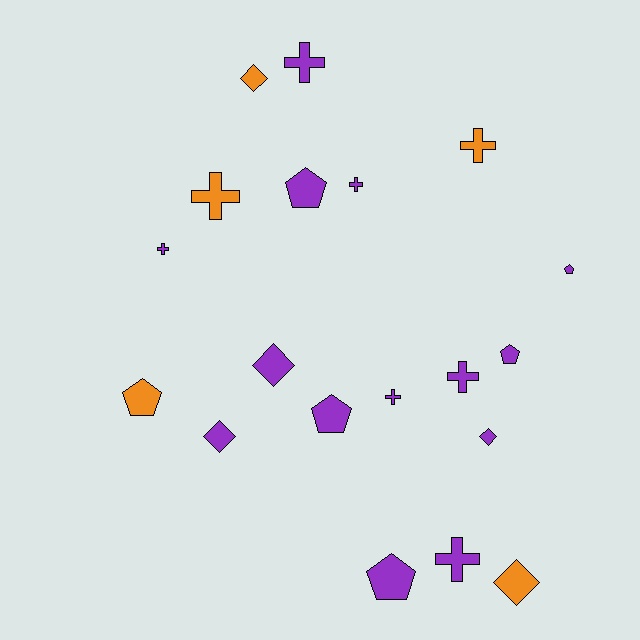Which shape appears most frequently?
Cross, with 8 objects.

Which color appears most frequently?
Purple, with 14 objects.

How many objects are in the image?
There are 19 objects.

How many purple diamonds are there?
There are 3 purple diamonds.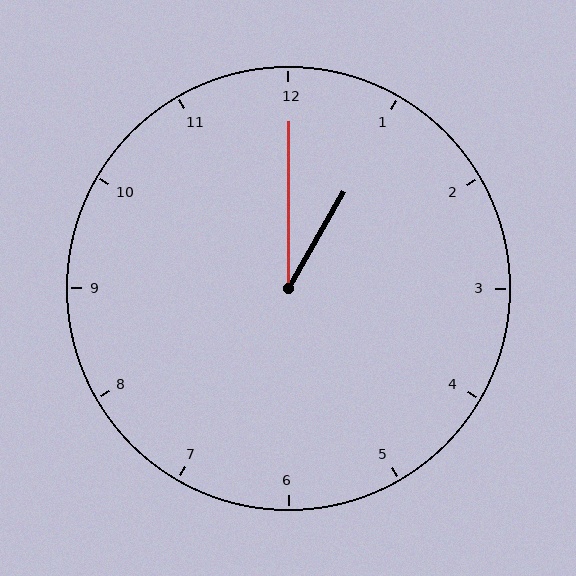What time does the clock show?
1:00.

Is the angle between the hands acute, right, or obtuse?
It is acute.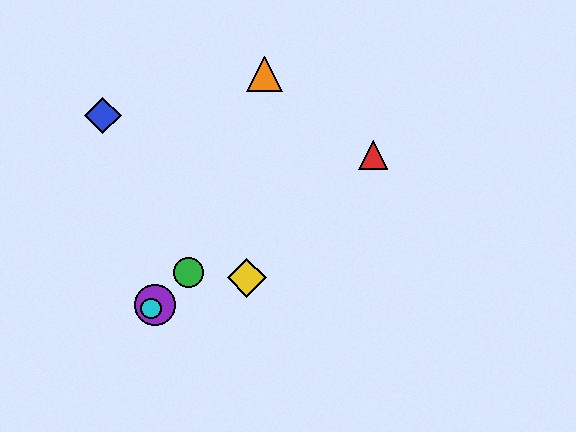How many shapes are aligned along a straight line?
3 shapes (the green circle, the purple circle, the cyan circle) are aligned along a straight line.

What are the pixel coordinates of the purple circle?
The purple circle is at (155, 305).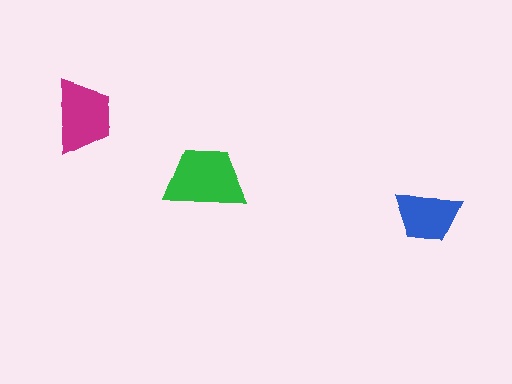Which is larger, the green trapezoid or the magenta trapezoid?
The green one.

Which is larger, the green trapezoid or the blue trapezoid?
The green one.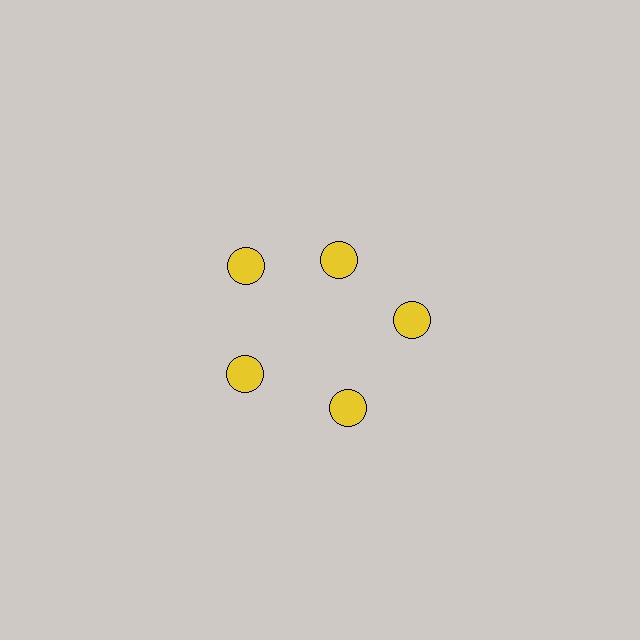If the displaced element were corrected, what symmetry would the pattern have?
It would have 5-fold rotational symmetry — the pattern would map onto itself every 72 degrees.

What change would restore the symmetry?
The symmetry would be restored by moving it outward, back onto the ring so that all 5 circles sit at equal angles and equal distance from the center.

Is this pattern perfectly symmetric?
No. The 5 yellow circles are arranged in a ring, but one element near the 1 o'clock position is pulled inward toward the center, breaking the 5-fold rotational symmetry.